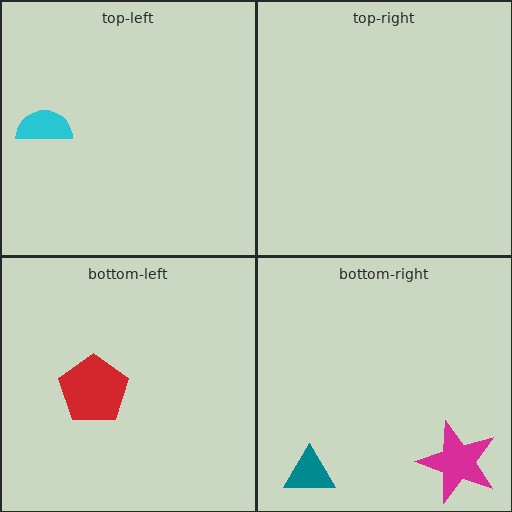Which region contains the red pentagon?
The bottom-left region.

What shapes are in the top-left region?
The cyan semicircle.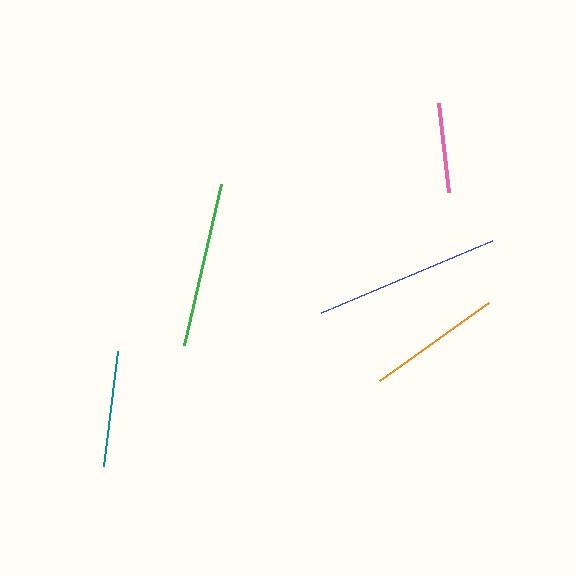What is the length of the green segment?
The green segment is approximately 166 pixels long.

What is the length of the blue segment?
The blue segment is approximately 185 pixels long.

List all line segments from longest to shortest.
From longest to shortest: blue, green, orange, teal, pink.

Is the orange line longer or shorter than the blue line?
The blue line is longer than the orange line.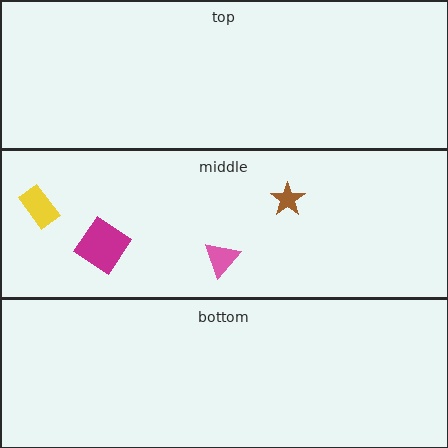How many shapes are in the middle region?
4.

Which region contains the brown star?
The middle region.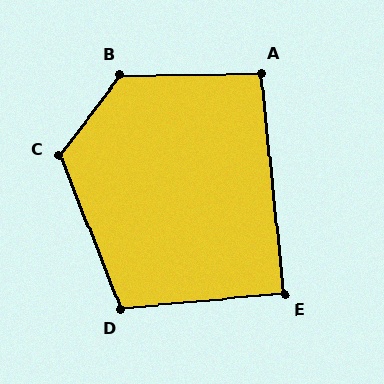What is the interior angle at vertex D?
Approximately 106 degrees (obtuse).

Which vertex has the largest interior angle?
B, at approximately 127 degrees.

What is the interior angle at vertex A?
Approximately 95 degrees (obtuse).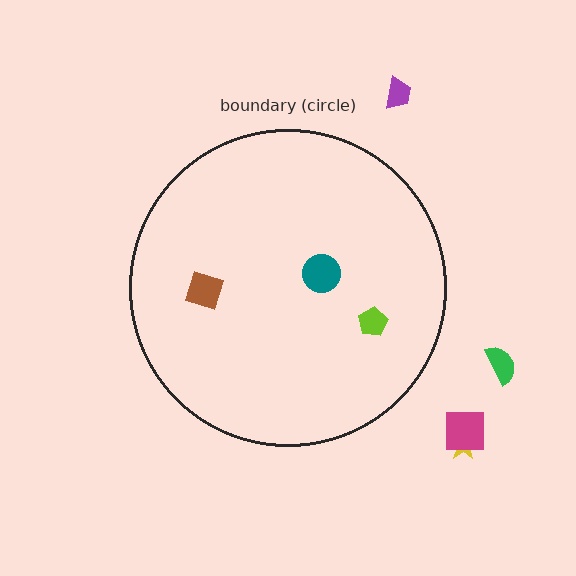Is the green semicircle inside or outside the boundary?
Outside.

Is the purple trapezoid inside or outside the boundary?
Outside.